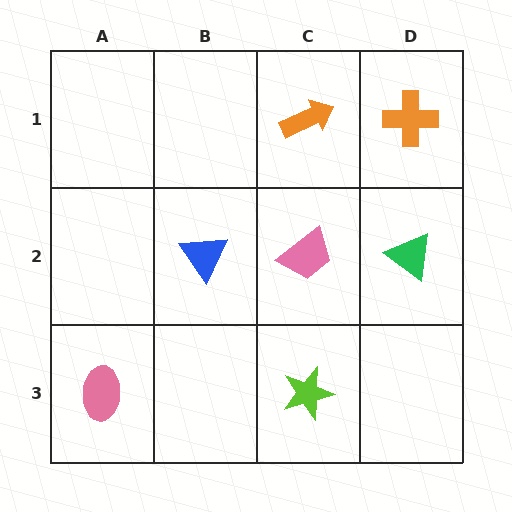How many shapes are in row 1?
2 shapes.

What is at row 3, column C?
A lime star.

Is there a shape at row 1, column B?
No, that cell is empty.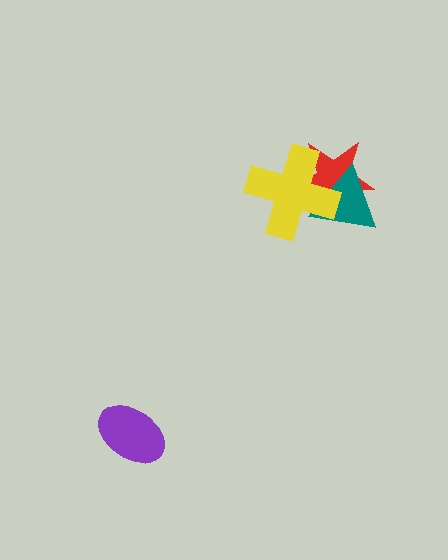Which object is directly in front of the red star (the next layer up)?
The teal triangle is directly in front of the red star.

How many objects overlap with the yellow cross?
2 objects overlap with the yellow cross.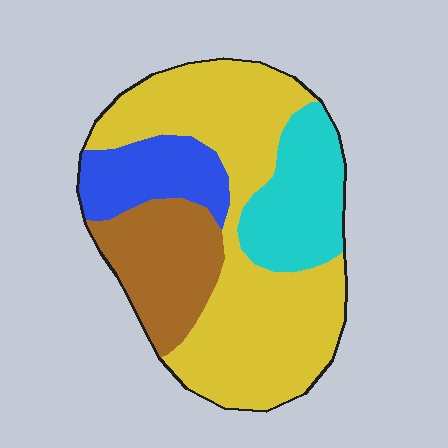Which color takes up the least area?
Blue, at roughly 15%.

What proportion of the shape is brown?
Brown covers around 20% of the shape.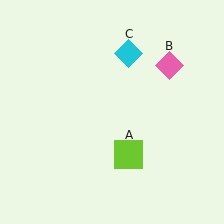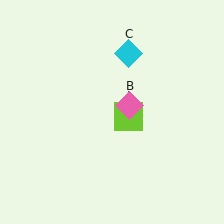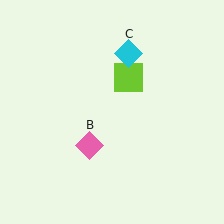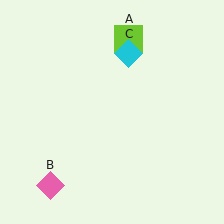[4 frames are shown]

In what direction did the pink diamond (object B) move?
The pink diamond (object B) moved down and to the left.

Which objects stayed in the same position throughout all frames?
Cyan diamond (object C) remained stationary.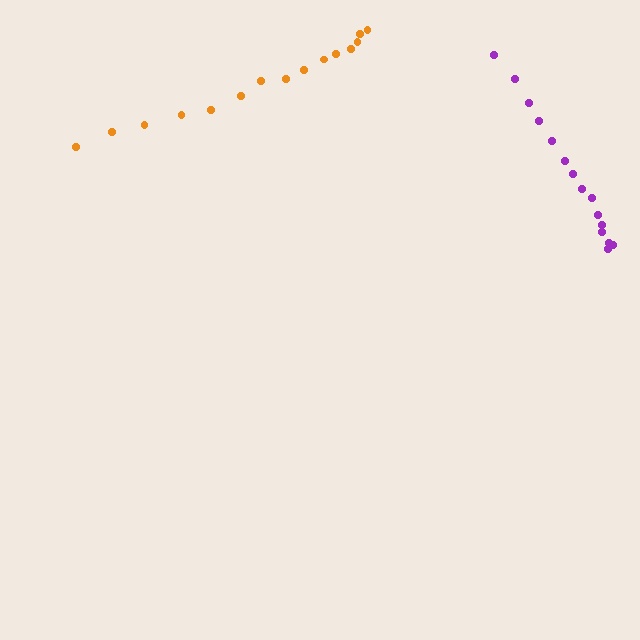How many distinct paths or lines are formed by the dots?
There are 2 distinct paths.